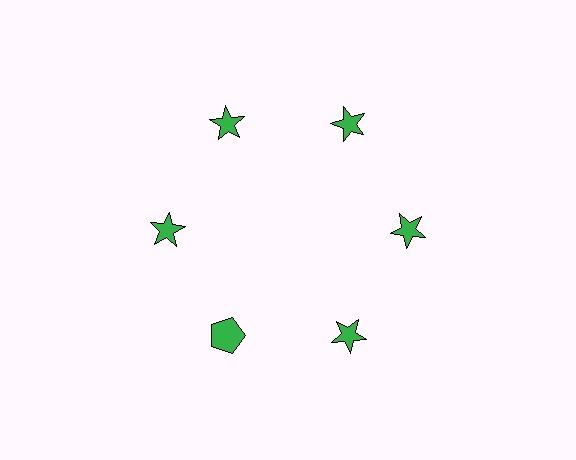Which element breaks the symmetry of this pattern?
The green pentagon at roughly the 7 o'clock position breaks the symmetry. All other shapes are green stars.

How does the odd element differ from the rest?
It has a different shape: pentagon instead of star.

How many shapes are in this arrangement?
There are 6 shapes arranged in a ring pattern.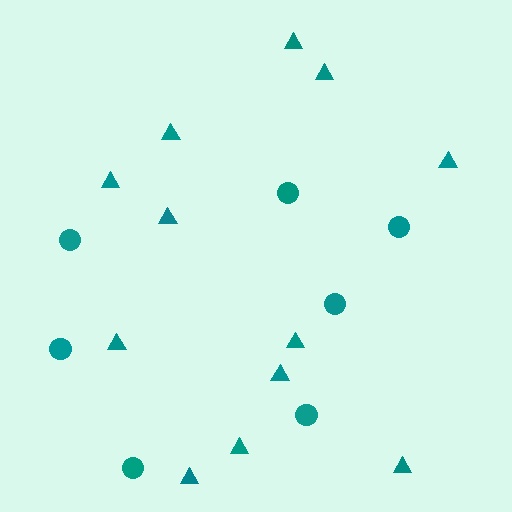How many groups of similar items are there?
There are 2 groups: one group of triangles (12) and one group of circles (7).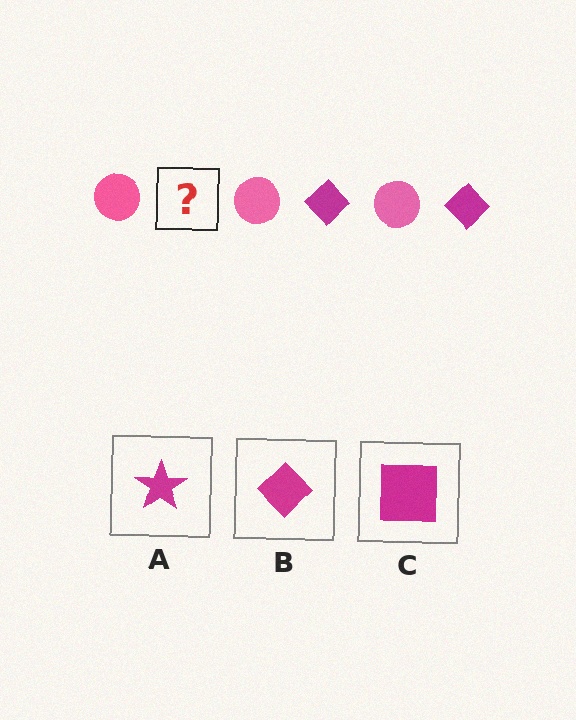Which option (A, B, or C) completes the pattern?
B.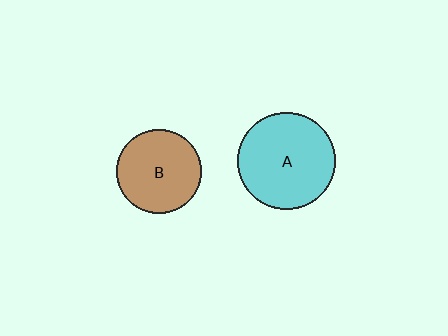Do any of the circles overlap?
No, none of the circles overlap.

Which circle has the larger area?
Circle A (cyan).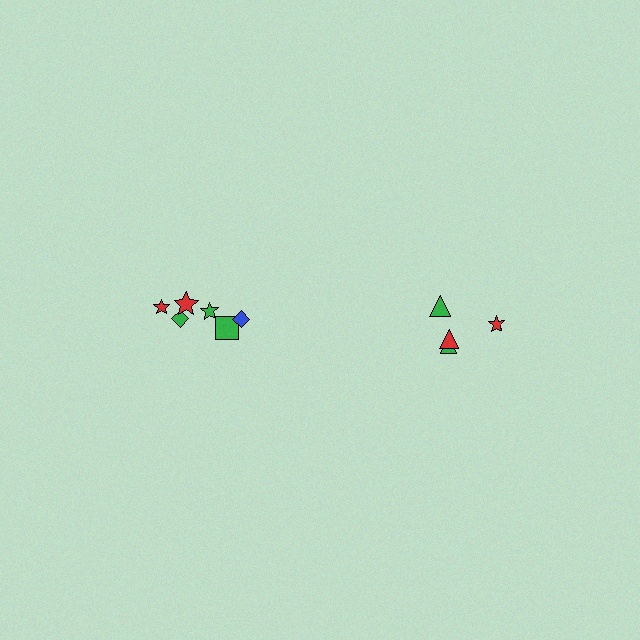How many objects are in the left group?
There are 6 objects.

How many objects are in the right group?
There are 4 objects.